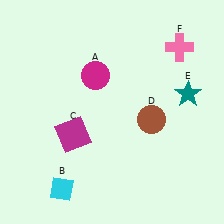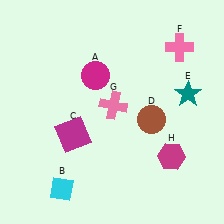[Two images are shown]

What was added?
A pink cross (G), a magenta hexagon (H) were added in Image 2.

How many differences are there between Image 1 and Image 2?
There are 2 differences between the two images.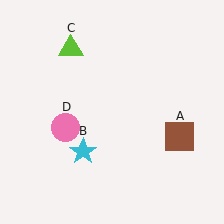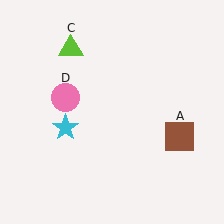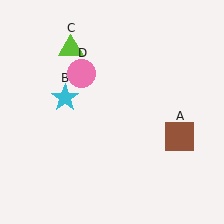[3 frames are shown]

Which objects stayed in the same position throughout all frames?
Brown square (object A) and lime triangle (object C) remained stationary.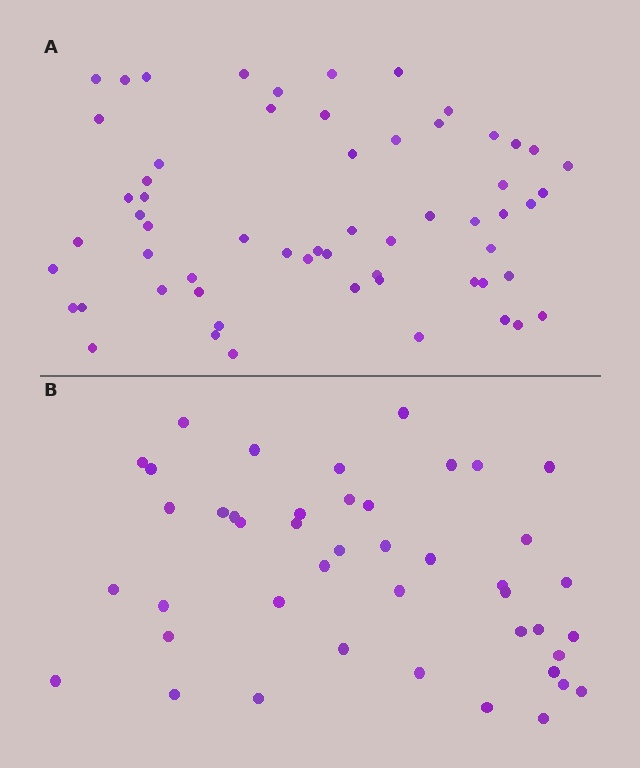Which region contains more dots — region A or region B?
Region A (the top region) has more dots.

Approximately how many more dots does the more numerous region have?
Region A has approximately 15 more dots than region B.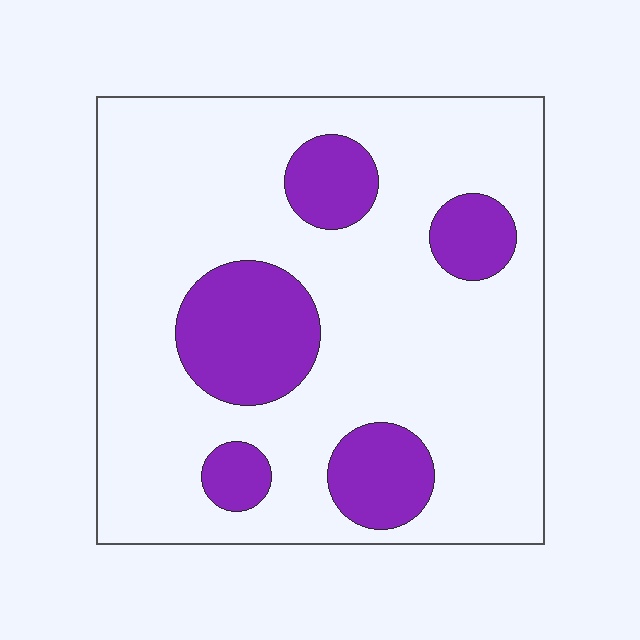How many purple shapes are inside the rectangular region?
5.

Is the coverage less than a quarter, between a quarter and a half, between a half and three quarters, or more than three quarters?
Less than a quarter.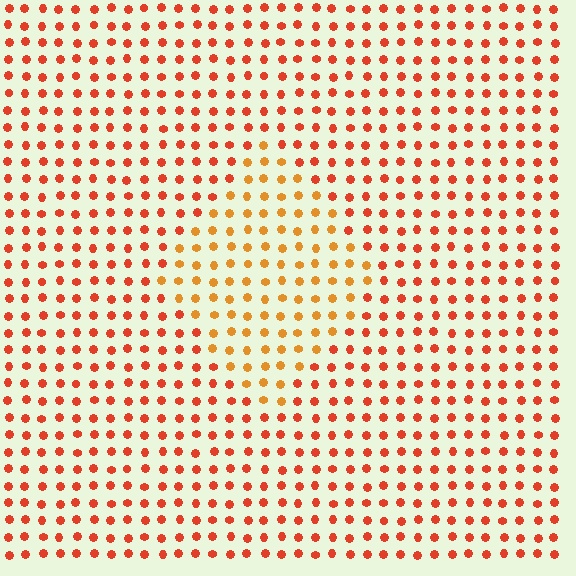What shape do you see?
I see a diamond.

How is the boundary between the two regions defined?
The boundary is defined purely by a slight shift in hue (about 26 degrees). Spacing, size, and orientation are identical on both sides.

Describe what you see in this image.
The image is filled with small red elements in a uniform arrangement. A diamond-shaped region is visible where the elements are tinted to a slightly different hue, forming a subtle color boundary.